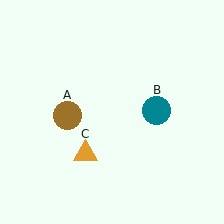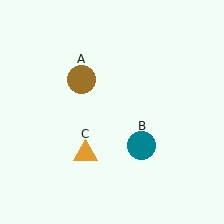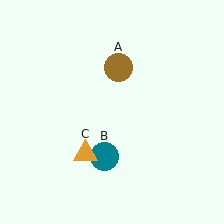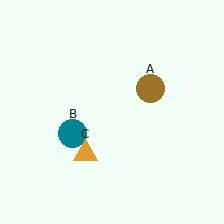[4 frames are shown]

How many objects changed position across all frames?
2 objects changed position: brown circle (object A), teal circle (object B).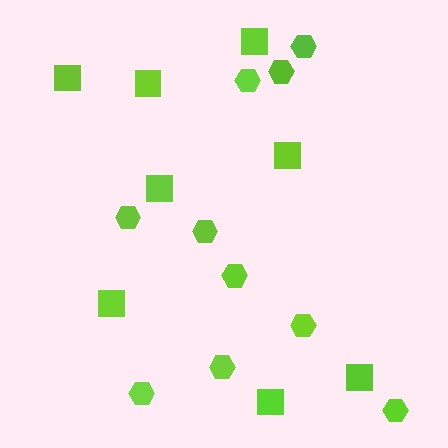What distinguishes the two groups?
There are 2 groups: one group of hexagons (10) and one group of squares (8).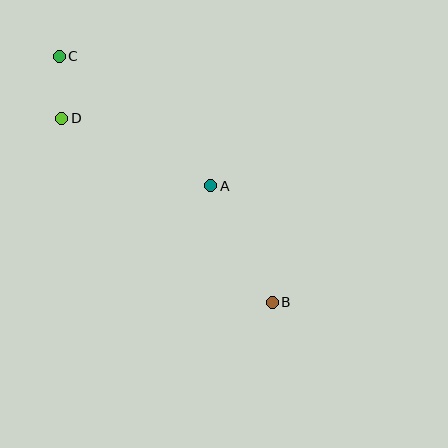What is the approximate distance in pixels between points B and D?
The distance between B and D is approximately 280 pixels.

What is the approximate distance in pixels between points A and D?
The distance between A and D is approximately 164 pixels.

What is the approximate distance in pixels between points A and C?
The distance between A and C is approximately 199 pixels.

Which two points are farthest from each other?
Points B and C are farthest from each other.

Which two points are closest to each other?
Points C and D are closest to each other.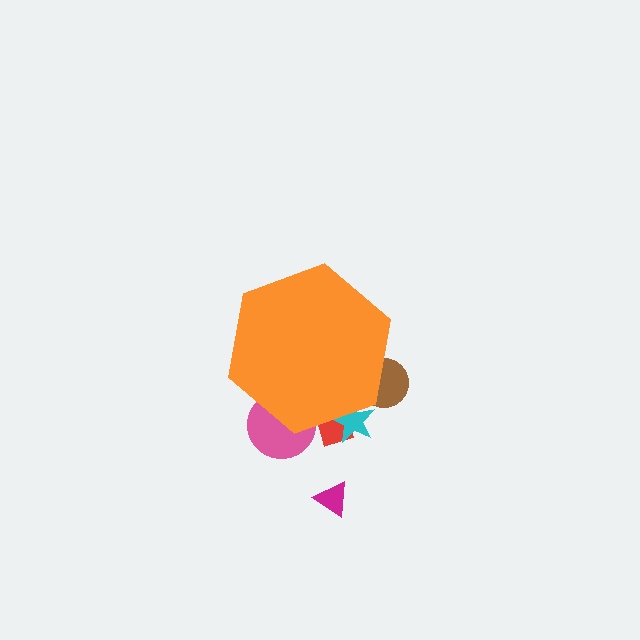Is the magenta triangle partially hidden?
No, the magenta triangle is fully visible.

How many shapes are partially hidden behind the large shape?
4 shapes are partially hidden.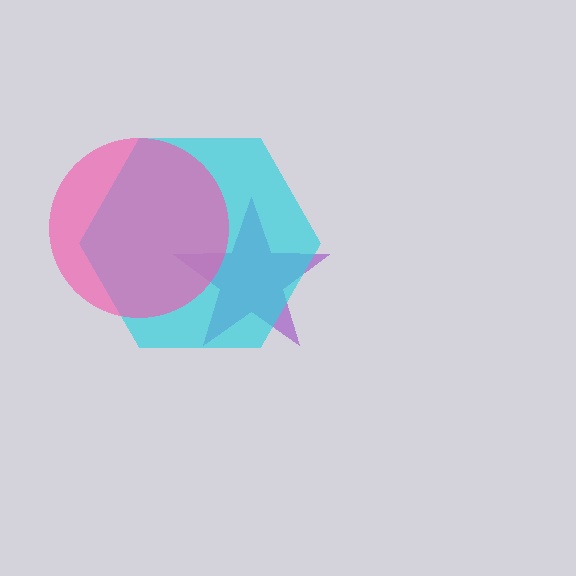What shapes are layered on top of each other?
The layered shapes are: a purple star, a cyan hexagon, a pink circle.